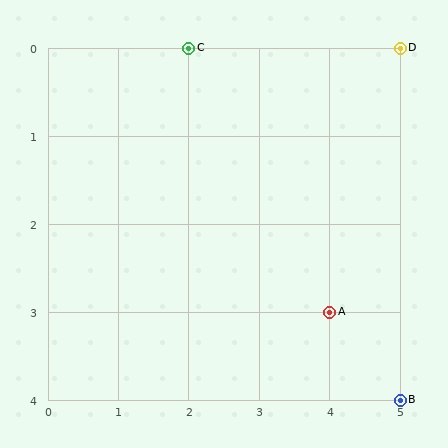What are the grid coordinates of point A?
Point A is at grid coordinates (4, 3).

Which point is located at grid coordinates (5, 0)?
Point D is at (5, 0).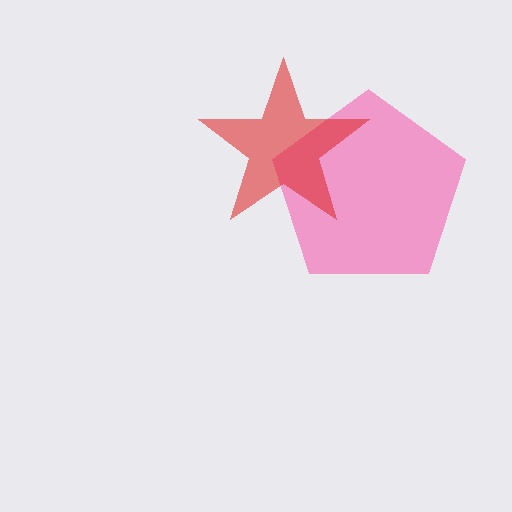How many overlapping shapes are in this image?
There are 2 overlapping shapes in the image.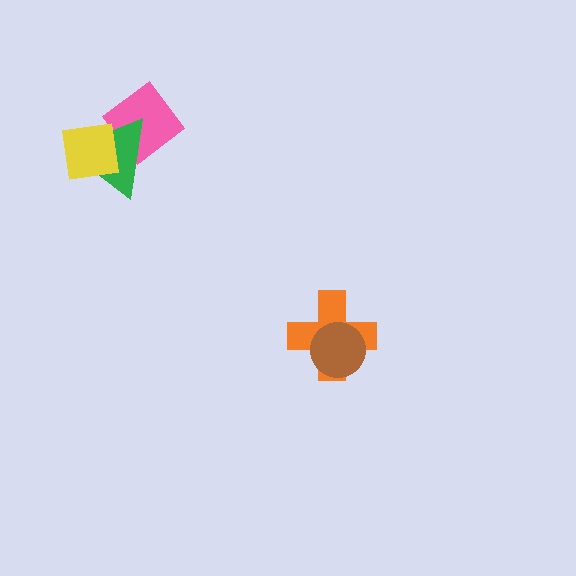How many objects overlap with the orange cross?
1 object overlaps with the orange cross.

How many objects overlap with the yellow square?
2 objects overlap with the yellow square.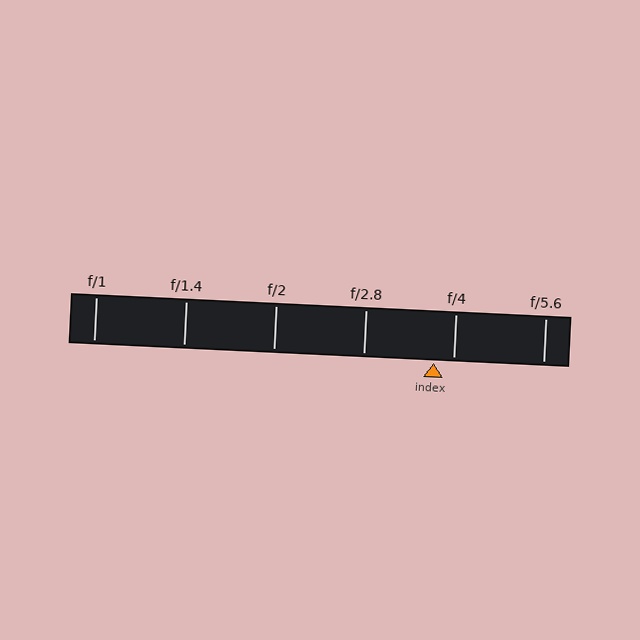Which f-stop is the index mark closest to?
The index mark is closest to f/4.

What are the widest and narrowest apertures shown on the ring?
The widest aperture shown is f/1 and the narrowest is f/5.6.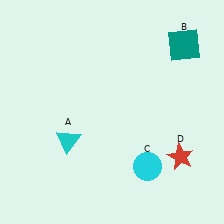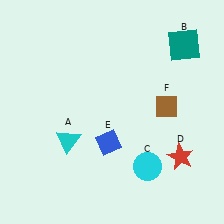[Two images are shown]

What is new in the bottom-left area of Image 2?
A blue diamond (E) was added in the bottom-left area of Image 2.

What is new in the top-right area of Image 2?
A brown diamond (F) was added in the top-right area of Image 2.